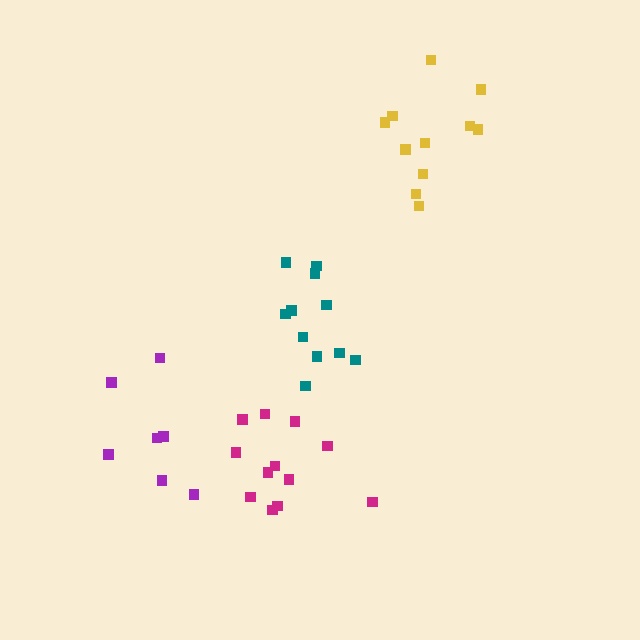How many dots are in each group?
Group 1: 11 dots, Group 2: 7 dots, Group 3: 11 dots, Group 4: 12 dots (41 total).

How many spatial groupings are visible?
There are 4 spatial groupings.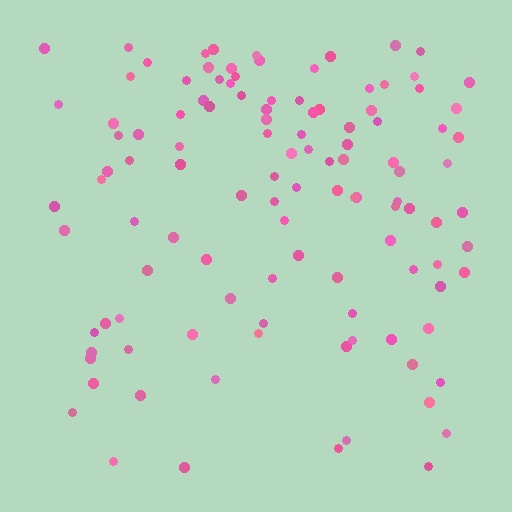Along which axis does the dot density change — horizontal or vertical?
Vertical.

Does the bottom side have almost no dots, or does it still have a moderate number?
Still a moderate number, just noticeably fewer than the top.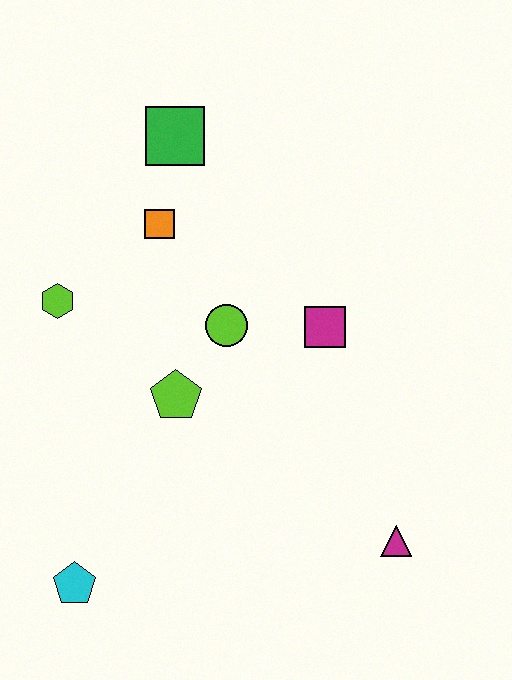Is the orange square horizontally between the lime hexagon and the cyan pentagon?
No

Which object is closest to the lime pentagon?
The lime circle is closest to the lime pentagon.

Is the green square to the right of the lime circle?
No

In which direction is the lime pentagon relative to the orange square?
The lime pentagon is below the orange square.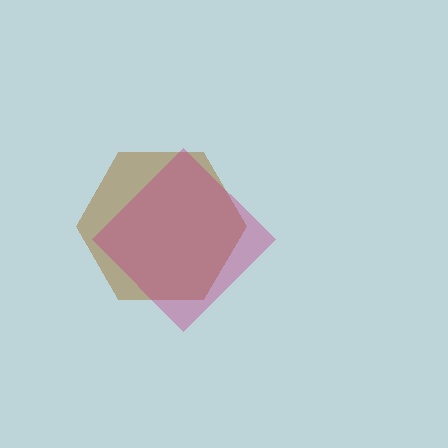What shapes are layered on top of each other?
The layered shapes are: a brown hexagon, a magenta diamond.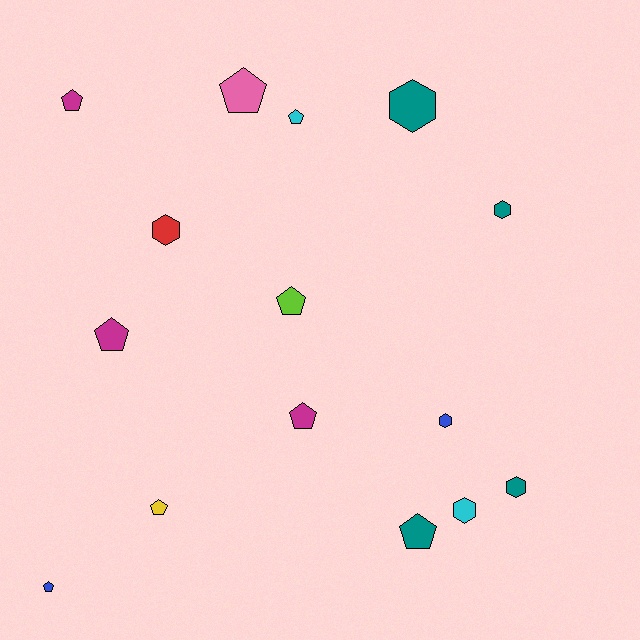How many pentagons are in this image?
There are 9 pentagons.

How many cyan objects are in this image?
There are 2 cyan objects.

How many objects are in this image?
There are 15 objects.